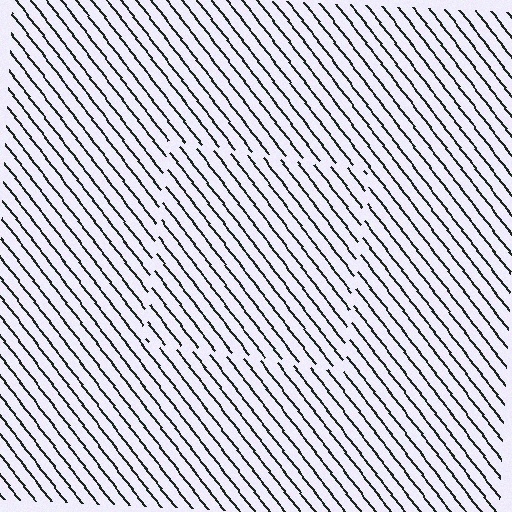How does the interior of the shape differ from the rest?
The interior of the shape contains the same grating, shifted by half a period — the contour is defined by the phase discontinuity where line-ends from the inner and outer gratings abut.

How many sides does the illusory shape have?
4 sides — the line-ends trace a square.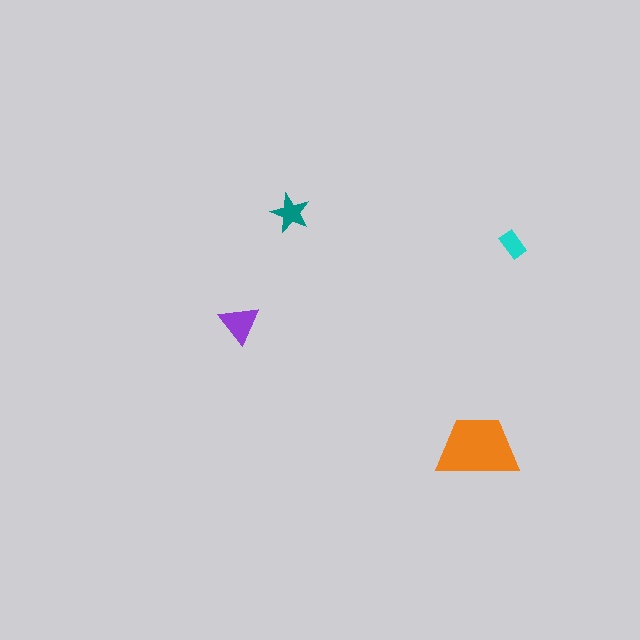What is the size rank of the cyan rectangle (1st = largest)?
4th.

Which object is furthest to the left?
The purple triangle is leftmost.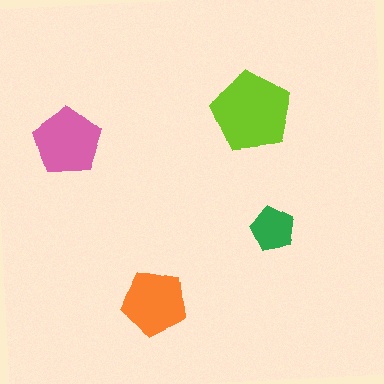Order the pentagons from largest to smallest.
the lime one, the pink one, the orange one, the green one.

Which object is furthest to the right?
The green pentagon is rightmost.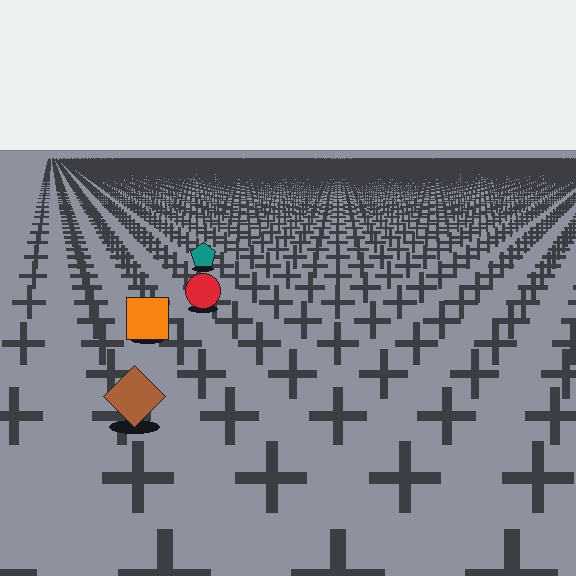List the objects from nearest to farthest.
From nearest to farthest: the brown diamond, the orange square, the red circle, the teal pentagon.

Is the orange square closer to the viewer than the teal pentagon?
Yes. The orange square is closer — you can tell from the texture gradient: the ground texture is coarser near it.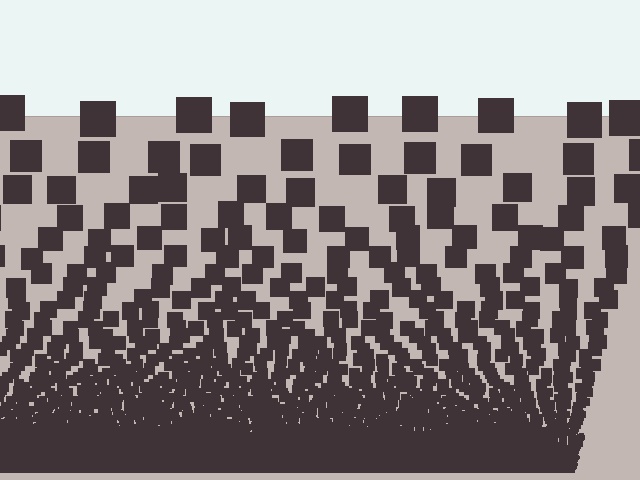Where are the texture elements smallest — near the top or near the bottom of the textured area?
Near the bottom.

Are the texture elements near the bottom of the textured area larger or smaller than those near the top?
Smaller. The gradient is inverted — elements near the bottom are smaller and denser.